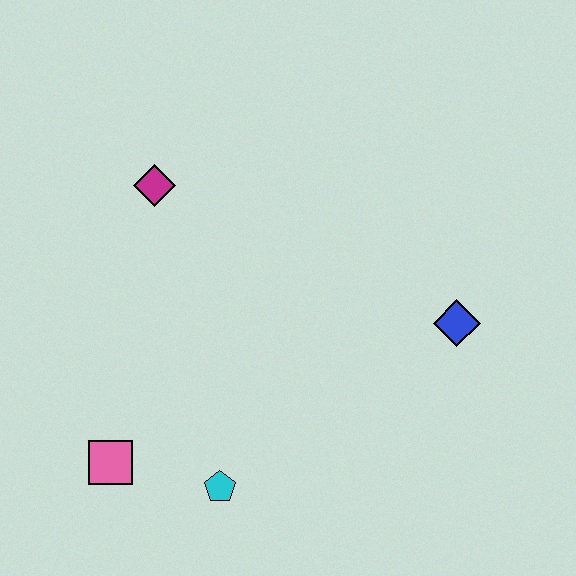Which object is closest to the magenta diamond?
The pink square is closest to the magenta diamond.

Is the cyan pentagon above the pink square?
No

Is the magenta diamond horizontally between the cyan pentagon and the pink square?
Yes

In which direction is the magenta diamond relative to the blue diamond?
The magenta diamond is to the left of the blue diamond.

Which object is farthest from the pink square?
The blue diamond is farthest from the pink square.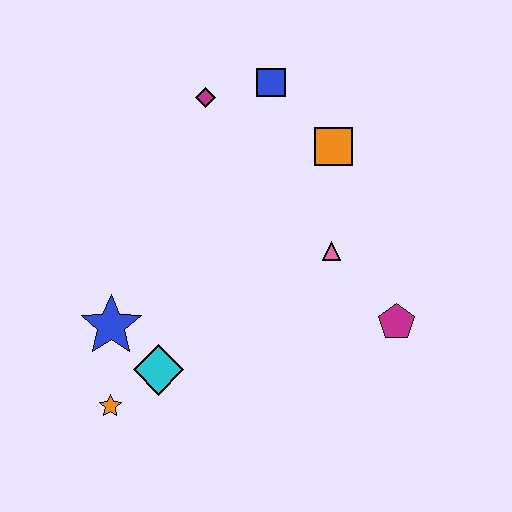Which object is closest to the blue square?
The magenta diamond is closest to the blue square.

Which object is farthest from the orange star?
The blue square is farthest from the orange star.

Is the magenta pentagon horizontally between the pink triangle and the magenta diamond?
No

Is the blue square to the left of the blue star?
No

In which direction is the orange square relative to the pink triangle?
The orange square is above the pink triangle.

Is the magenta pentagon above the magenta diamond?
No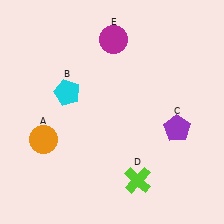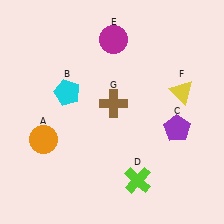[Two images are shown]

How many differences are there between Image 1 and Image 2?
There are 2 differences between the two images.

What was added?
A yellow triangle (F), a brown cross (G) were added in Image 2.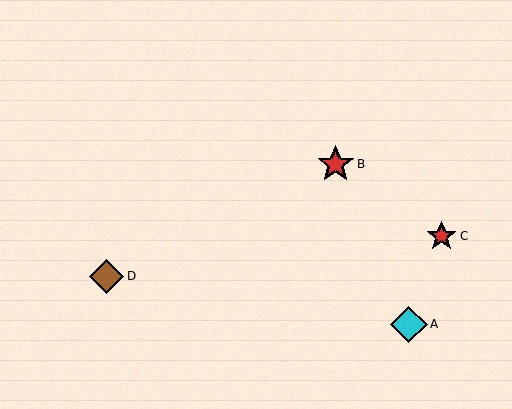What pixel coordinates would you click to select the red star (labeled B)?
Click at (336, 164) to select the red star B.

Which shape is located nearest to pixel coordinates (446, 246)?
The red star (labeled C) at (442, 236) is nearest to that location.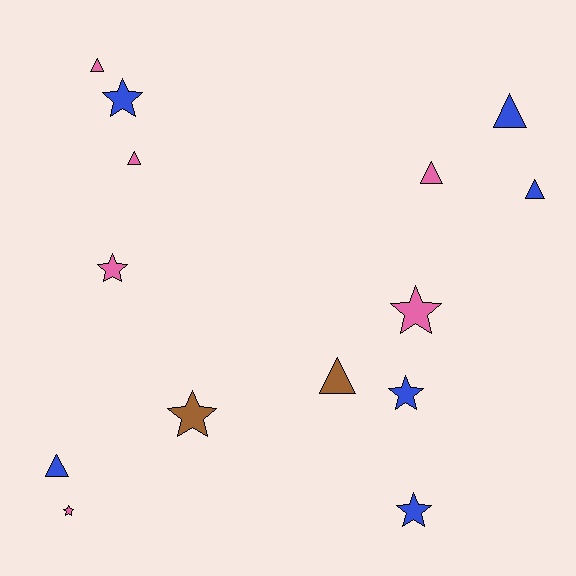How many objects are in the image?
There are 14 objects.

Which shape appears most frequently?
Star, with 7 objects.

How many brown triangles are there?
There is 1 brown triangle.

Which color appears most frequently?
Blue, with 6 objects.